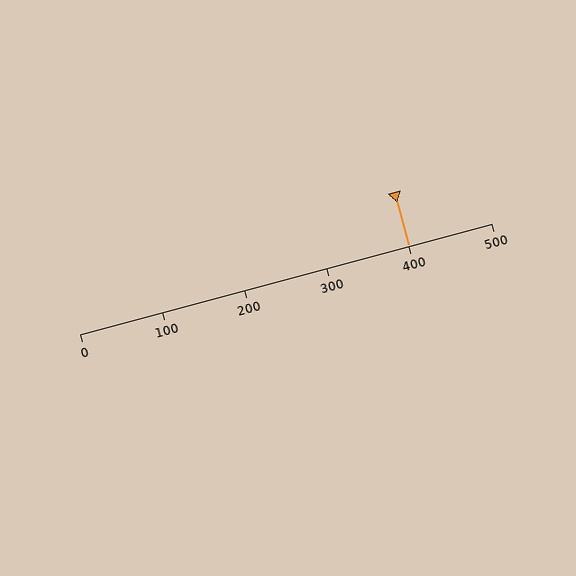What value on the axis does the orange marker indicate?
The marker indicates approximately 400.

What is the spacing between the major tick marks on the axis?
The major ticks are spaced 100 apart.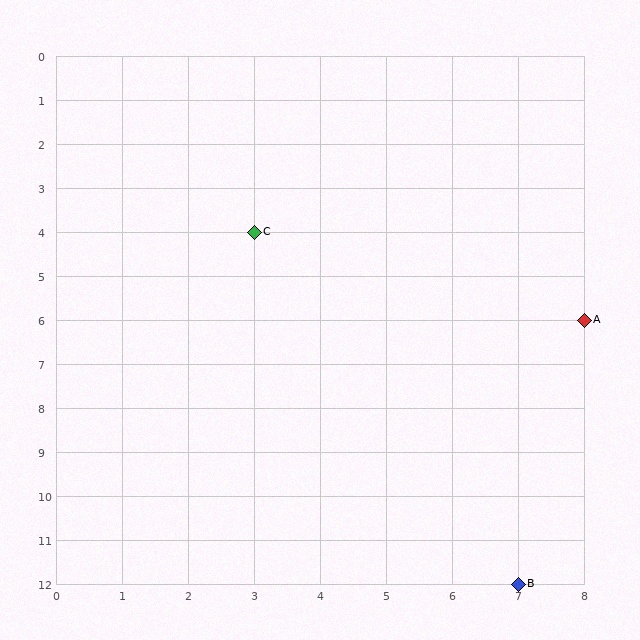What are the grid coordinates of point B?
Point B is at grid coordinates (7, 12).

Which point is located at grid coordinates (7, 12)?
Point B is at (7, 12).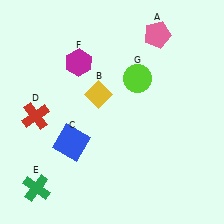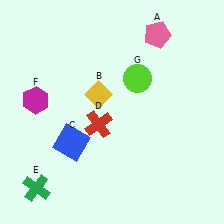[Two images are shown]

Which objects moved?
The objects that moved are: the red cross (D), the magenta hexagon (F).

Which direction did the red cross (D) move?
The red cross (D) moved right.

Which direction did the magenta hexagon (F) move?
The magenta hexagon (F) moved left.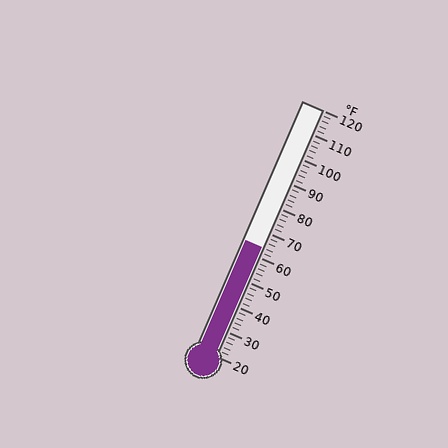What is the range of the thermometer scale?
The thermometer scale ranges from 20°F to 120°F.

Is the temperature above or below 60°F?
The temperature is above 60°F.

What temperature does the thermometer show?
The thermometer shows approximately 64°F.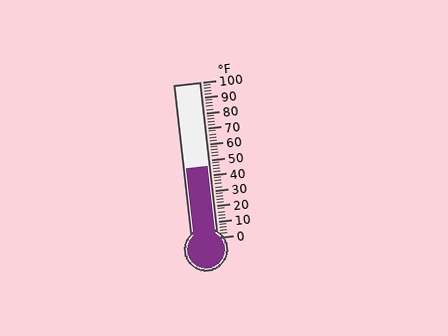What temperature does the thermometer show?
The thermometer shows approximately 46°F.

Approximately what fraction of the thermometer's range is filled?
The thermometer is filled to approximately 45% of its range.